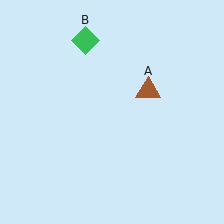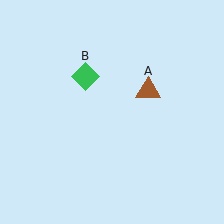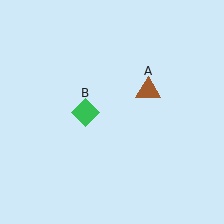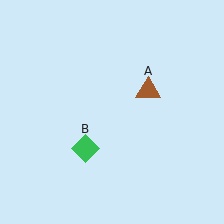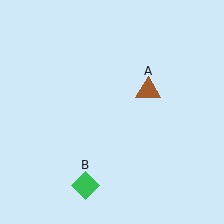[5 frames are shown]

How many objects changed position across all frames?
1 object changed position: green diamond (object B).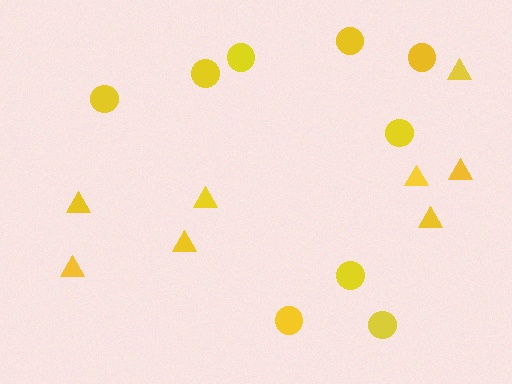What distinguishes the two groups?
There are 2 groups: one group of circles (9) and one group of triangles (8).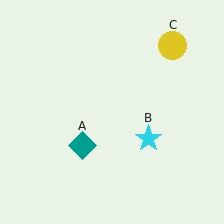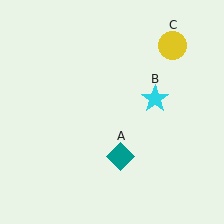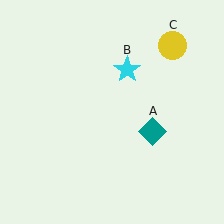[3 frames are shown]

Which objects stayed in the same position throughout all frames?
Yellow circle (object C) remained stationary.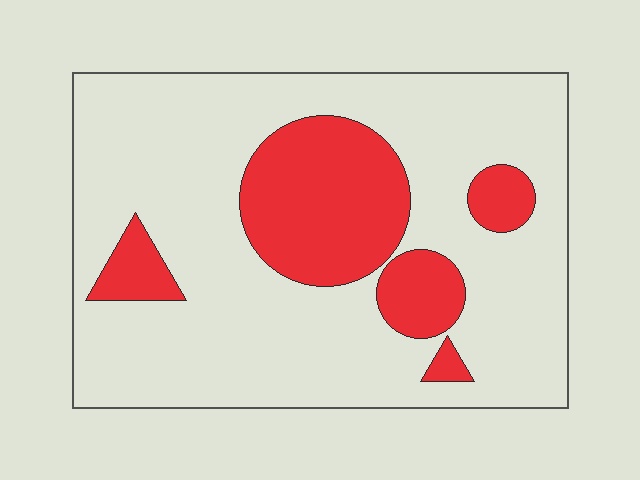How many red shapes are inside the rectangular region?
5.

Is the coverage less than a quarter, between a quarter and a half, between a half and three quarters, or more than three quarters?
Less than a quarter.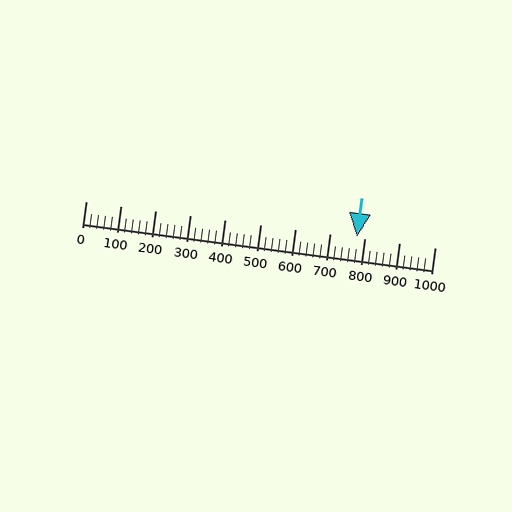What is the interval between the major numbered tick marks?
The major tick marks are spaced 100 units apart.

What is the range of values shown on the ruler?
The ruler shows values from 0 to 1000.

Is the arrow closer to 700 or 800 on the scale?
The arrow is closer to 800.